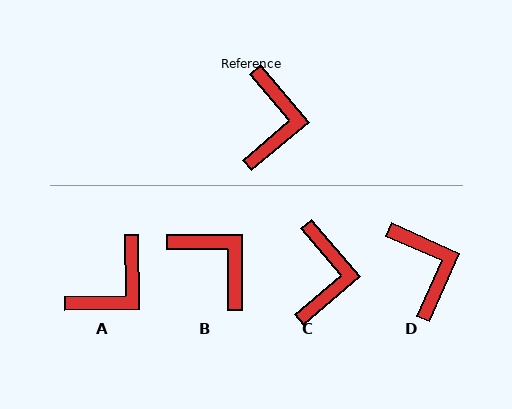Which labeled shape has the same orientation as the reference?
C.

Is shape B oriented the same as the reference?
No, it is off by about 50 degrees.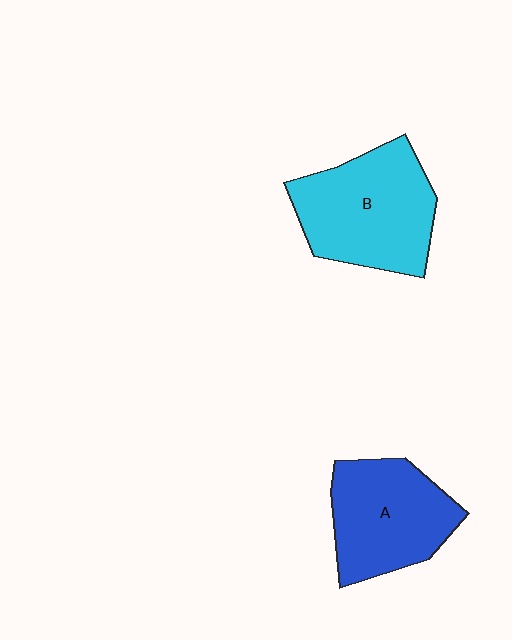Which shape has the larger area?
Shape B (cyan).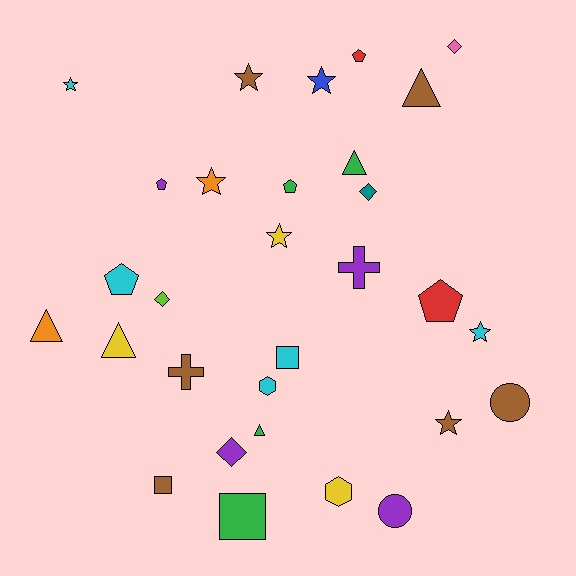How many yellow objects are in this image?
There are 3 yellow objects.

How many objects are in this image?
There are 30 objects.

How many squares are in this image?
There are 3 squares.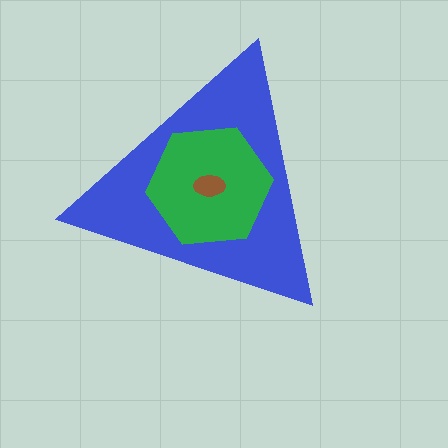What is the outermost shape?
The blue triangle.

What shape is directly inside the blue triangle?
The green hexagon.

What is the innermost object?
The brown ellipse.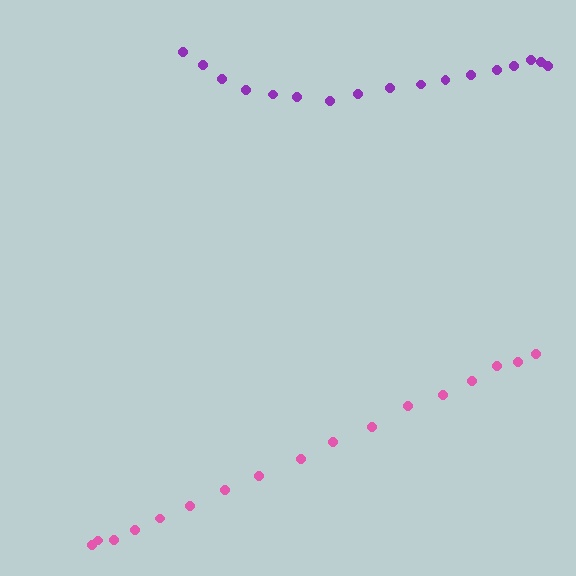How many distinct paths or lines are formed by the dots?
There are 2 distinct paths.